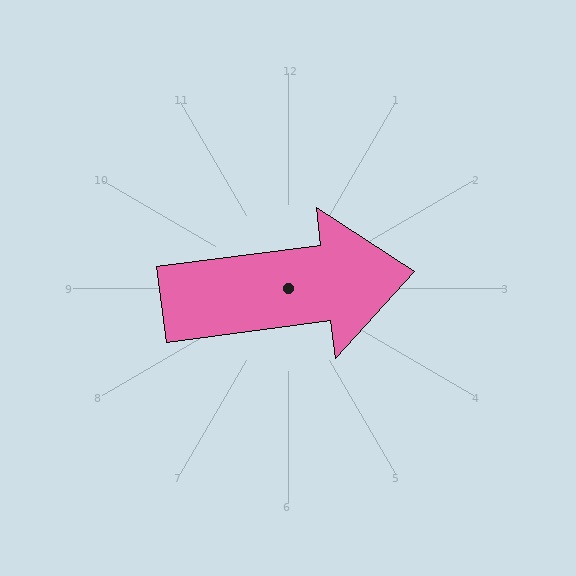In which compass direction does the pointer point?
East.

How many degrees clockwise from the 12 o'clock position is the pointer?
Approximately 83 degrees.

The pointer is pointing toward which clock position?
Roughly 3 o'clock.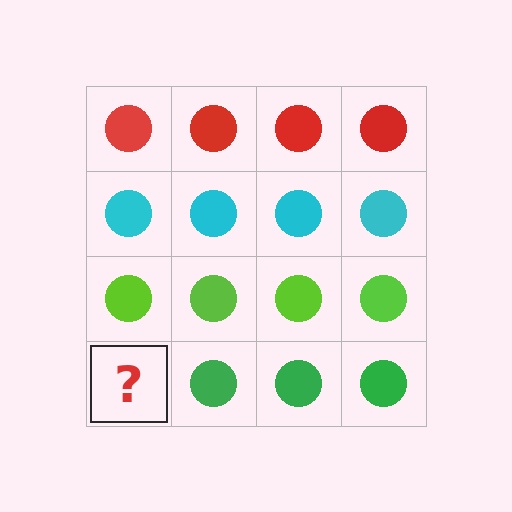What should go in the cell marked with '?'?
The missing cell should contain a green circle.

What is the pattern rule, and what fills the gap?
The rule is that each row has a consistent color. The gap should be filled with a green circle.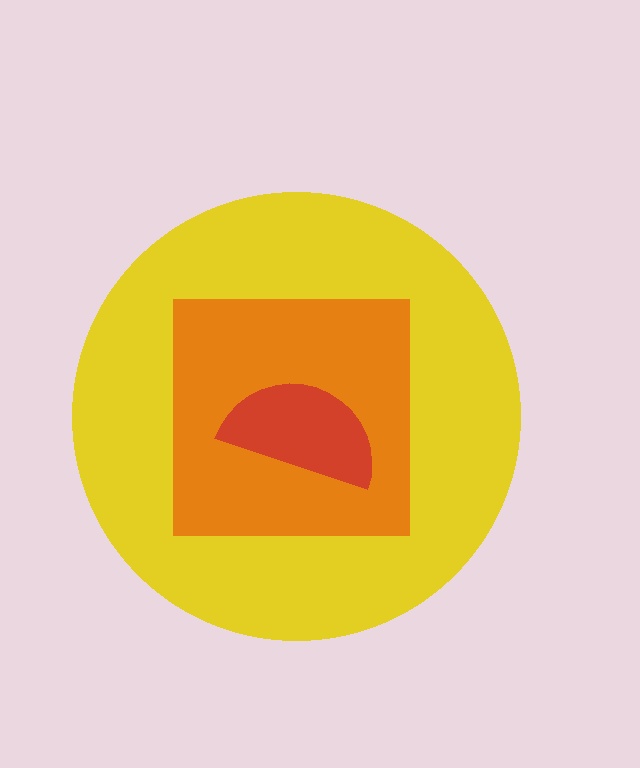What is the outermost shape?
The yellow circle.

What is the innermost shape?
The red semicircle.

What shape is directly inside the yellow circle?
The orange square.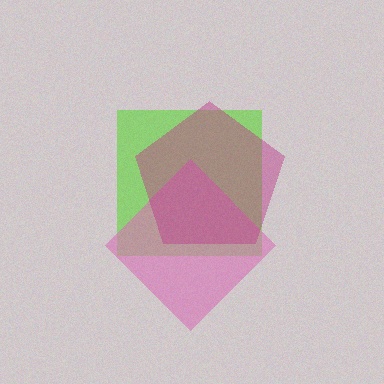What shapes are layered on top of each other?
The layered shapes are: a lime square, a pink diamond, a magenta pentagon.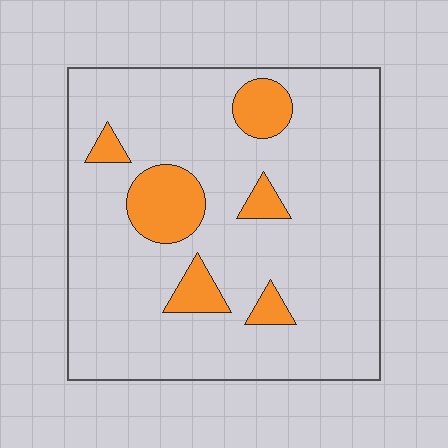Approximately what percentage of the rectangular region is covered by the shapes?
Approximately 15%.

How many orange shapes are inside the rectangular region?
6.